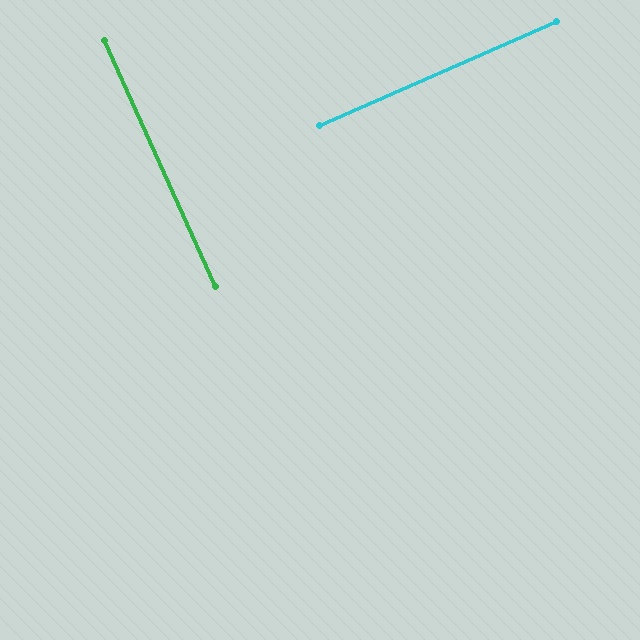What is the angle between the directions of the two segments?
Approximately 90 degrees.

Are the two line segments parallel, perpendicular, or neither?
Perpendicular — they meet at approximately 90°.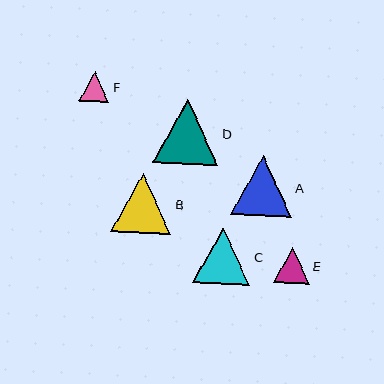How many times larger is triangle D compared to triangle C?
Triangle D is approximately 1.1 times the size of triangle C.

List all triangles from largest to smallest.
From largest to smallest: D, B, A, C, E, F.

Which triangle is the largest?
Triangle D is the largest with a size of approximately 65 pixels.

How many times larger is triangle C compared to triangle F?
Triangle C is approximately 1.9 times the size of triangle F.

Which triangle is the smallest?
Triangle F is the smallest with a size of approximately 30 pixels.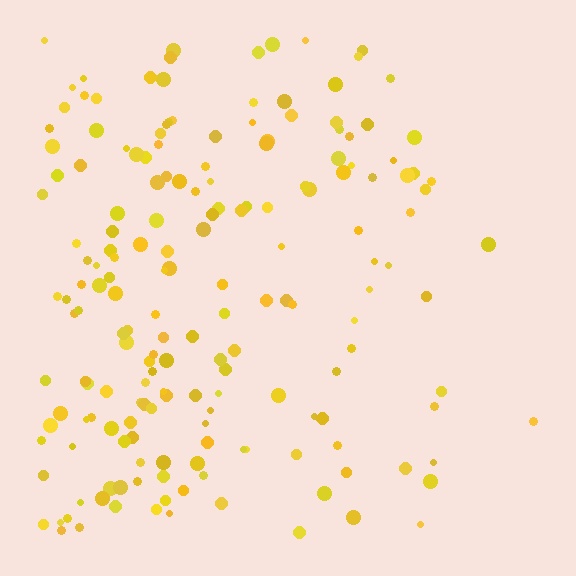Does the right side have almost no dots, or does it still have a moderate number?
Still a moderate number, just noticeably fewer than the left.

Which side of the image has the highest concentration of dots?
The left.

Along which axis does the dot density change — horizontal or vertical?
Horizontal.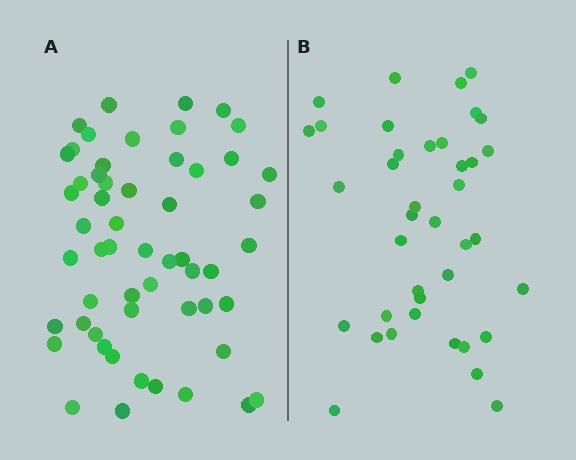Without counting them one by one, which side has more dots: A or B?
Region A (the left region) has more dots.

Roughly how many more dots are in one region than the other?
Region A has approximately 15 more dots than region B.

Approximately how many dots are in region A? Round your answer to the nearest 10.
About 60 dots. (The exact count is 55, which rounds to 60.)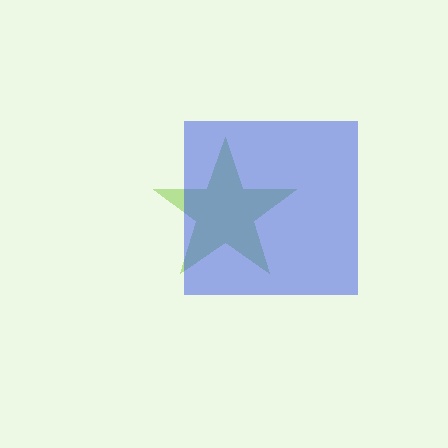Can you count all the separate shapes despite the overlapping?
Yes, there are 2 separate shapes.